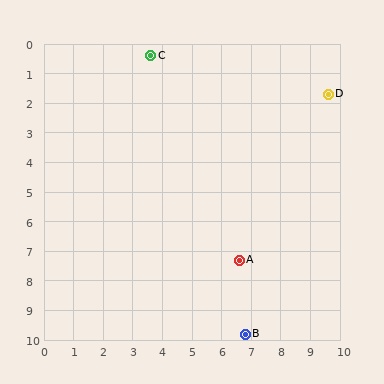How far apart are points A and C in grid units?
Points A and C are about 7.5 grid units apart.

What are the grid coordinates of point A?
Point A is at approximately (6.6, 7.3).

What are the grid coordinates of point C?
Point C is at approximately (3.6, 0.4).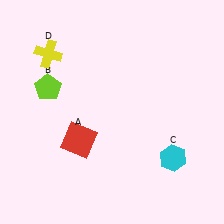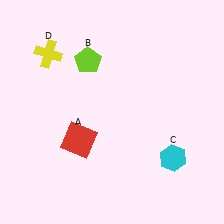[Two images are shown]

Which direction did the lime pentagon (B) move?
The lime pentagon (B) moved right.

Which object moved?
The lime pentagon (B) moved right.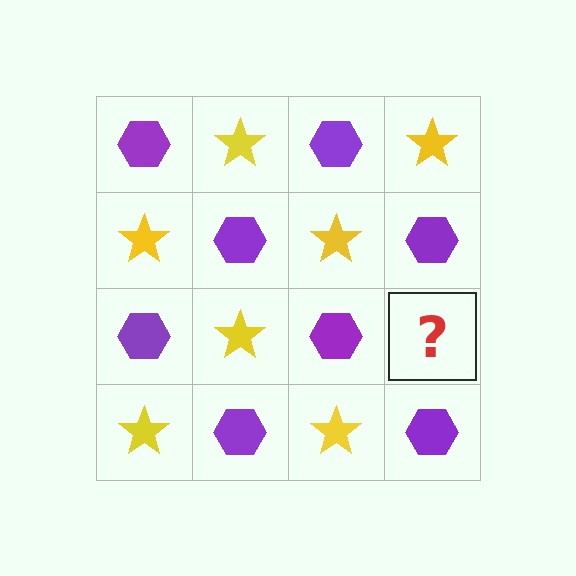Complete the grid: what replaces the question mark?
The question mark should be replaced with a yellow star.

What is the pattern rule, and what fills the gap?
The rule is that it alternates purple hexagon and yellow star in a checkerboard pattern. The gap should be filled with a yellow star.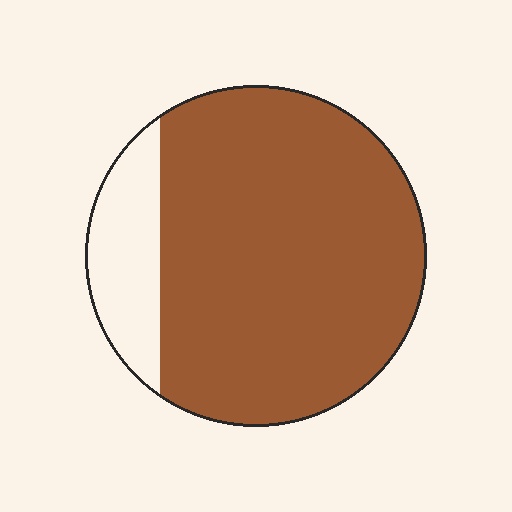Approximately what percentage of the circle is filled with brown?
Approximately 85%.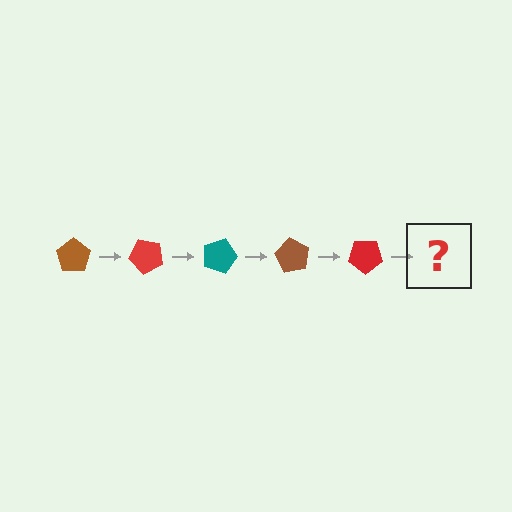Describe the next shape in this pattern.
It should be a teal pentagon, rotated 225 degrees from the start.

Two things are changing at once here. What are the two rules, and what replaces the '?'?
The two rules are that it rotates 45 degrees each step and the color cycles through brown, red, and teal. The '?' should be a teal pentagon, rotated 225 degrees from the start.